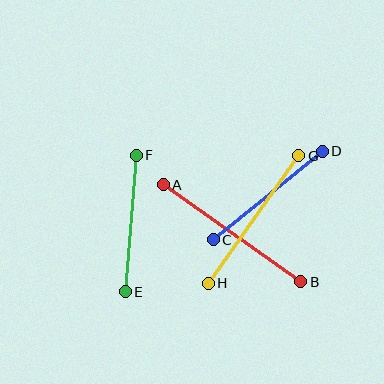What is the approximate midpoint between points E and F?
The midpoint is at approximately (131, 224) pixels.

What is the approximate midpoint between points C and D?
The midpoint is at approximately (268, 195) pixels.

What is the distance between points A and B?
The distance is approximately 168 pixels.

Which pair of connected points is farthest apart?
Points A and B are farthest apart.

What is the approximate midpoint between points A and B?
The midpoint is at approximately (232, 233) pixels.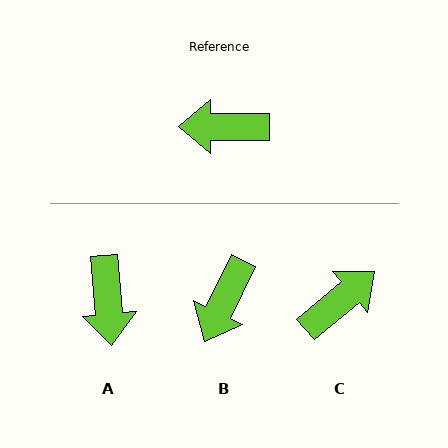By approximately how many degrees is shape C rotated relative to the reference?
Approximately 140 degrees clockwise.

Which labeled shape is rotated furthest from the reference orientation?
C, about 140 degrees away.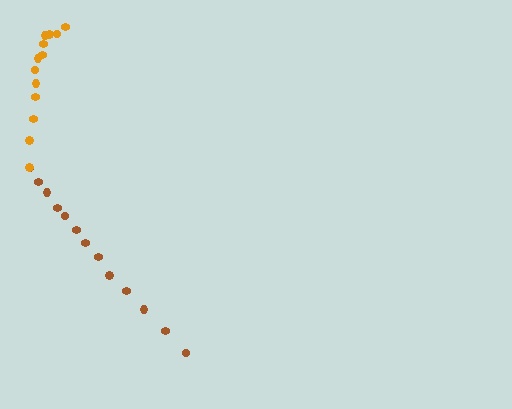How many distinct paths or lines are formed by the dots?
There are 2 distinct paths.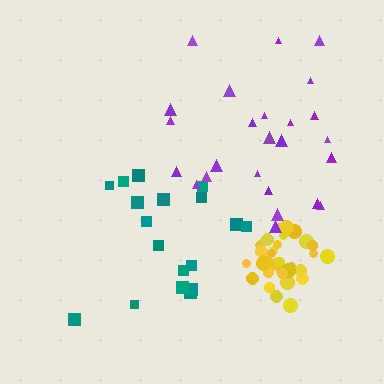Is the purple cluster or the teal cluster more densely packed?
Teal.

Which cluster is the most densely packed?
Yellow.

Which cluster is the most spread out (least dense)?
Purple.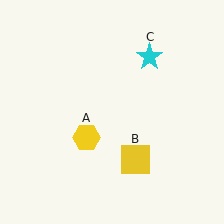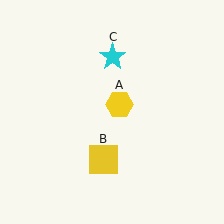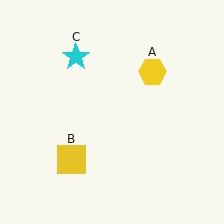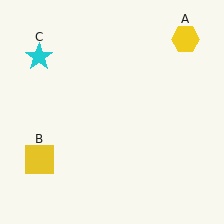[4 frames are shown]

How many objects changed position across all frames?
3 objects changed position: yellow hexagon (object A), yellow square (object B), cyan star (object C).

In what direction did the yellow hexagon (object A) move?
The yellow hexagon (object A) moved up and to the right.